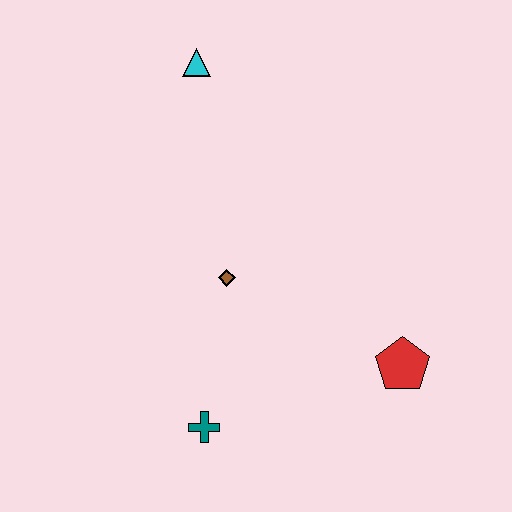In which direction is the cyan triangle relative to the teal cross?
The cyan triangle is above the teal cross.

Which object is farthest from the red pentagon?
The cyan triangle is farthest from the red pentagon.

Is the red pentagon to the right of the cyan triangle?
Yes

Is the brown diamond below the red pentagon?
No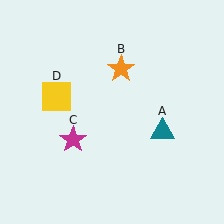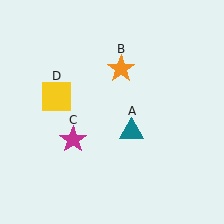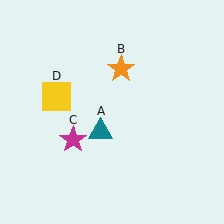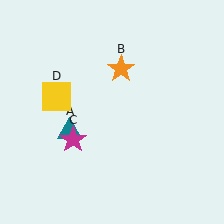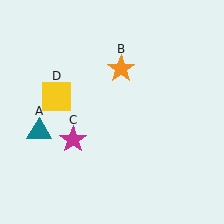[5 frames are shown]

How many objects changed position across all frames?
1 object changed position: teal triangle (object A).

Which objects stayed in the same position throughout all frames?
Orange star (object B) and magenta star (object C) and yellow square (object D) remained stationary.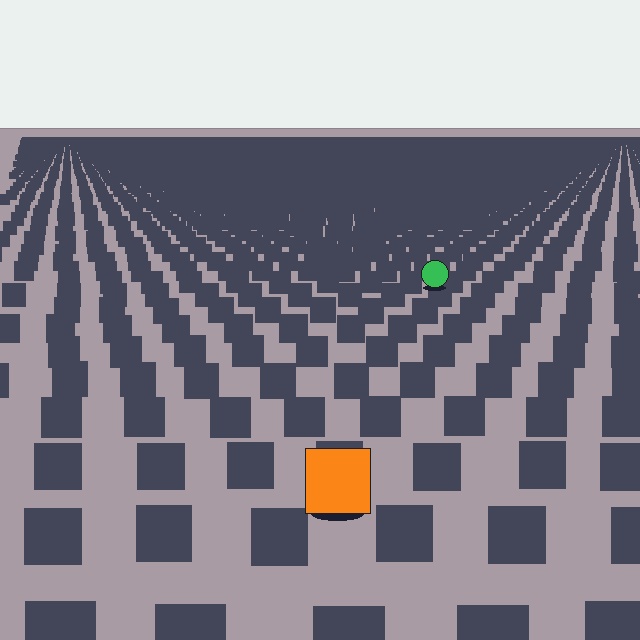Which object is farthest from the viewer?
The green circle is farthest from the viewer. It appears smaller and the ground texture around it is denser.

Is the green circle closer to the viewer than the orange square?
No. The orange square is closer — you can tell from the texture gradient: the ground texture is coarser near it.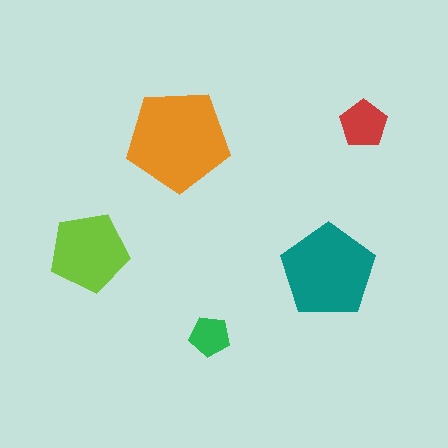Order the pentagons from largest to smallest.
the orange one, the teal one, the lime one, the red one, the green one.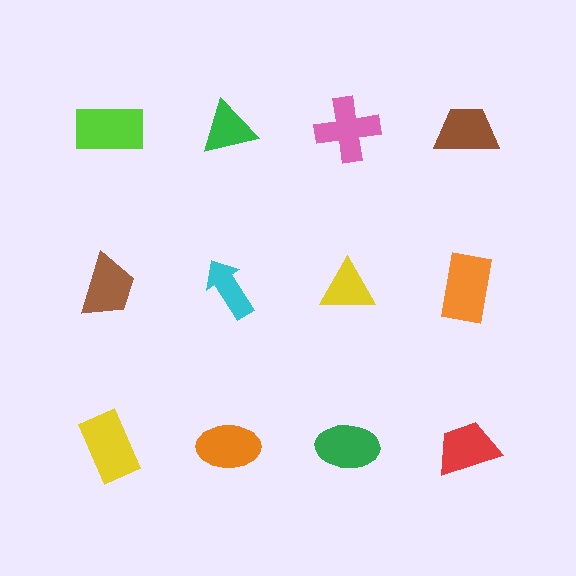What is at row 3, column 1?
A yellow rectangle.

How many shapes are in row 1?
4 shapes.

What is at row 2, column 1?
A brown trapezoid.